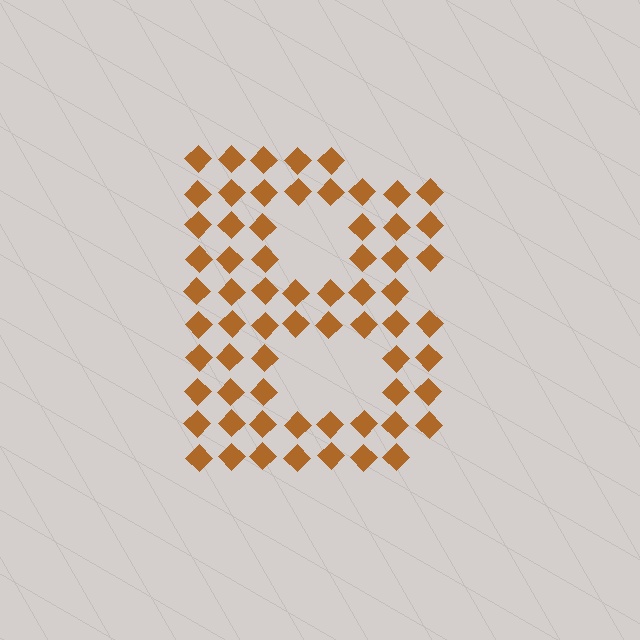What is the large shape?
The large shape is the letter B.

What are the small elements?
The small elements are diamonds.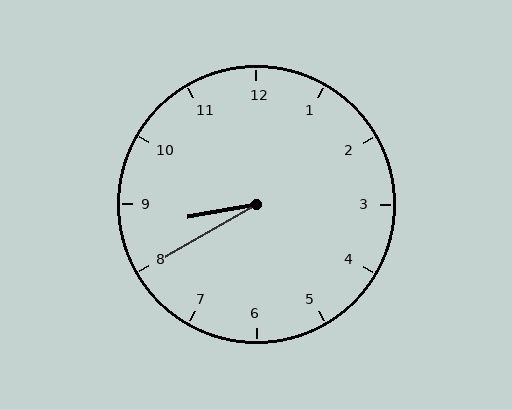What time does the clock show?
8:40.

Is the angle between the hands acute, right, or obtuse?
It is acute.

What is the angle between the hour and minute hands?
Approximately 20 degrees.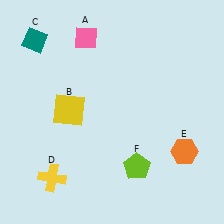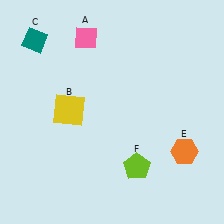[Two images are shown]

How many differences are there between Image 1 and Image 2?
There is 1 difference between the two images.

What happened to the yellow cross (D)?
The yellow cross (D) was removed in Image 2. It was in the bottom-left area of Image 1.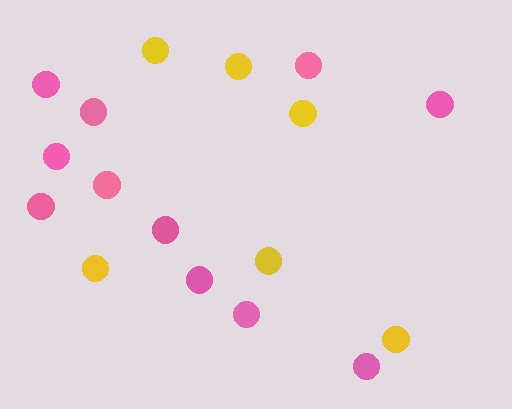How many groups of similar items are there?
There are 2 groups: one group of yellow circles (6) and one group of pink circles (11).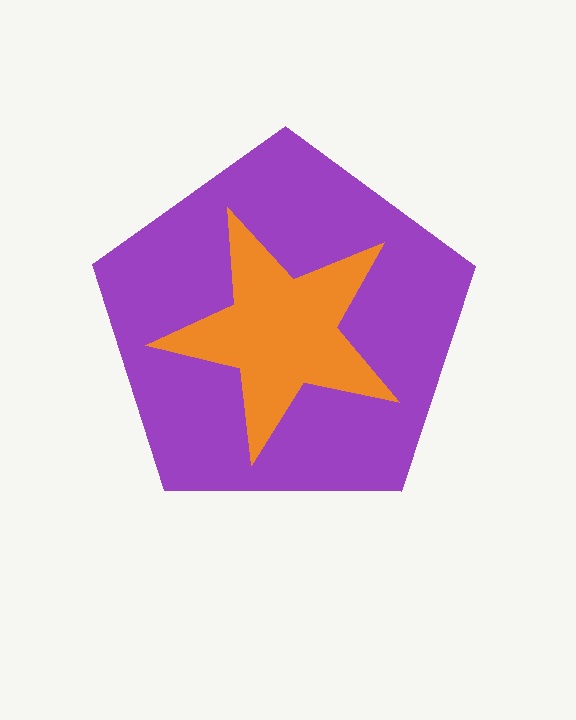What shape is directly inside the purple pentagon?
The orange star.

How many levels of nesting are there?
2.